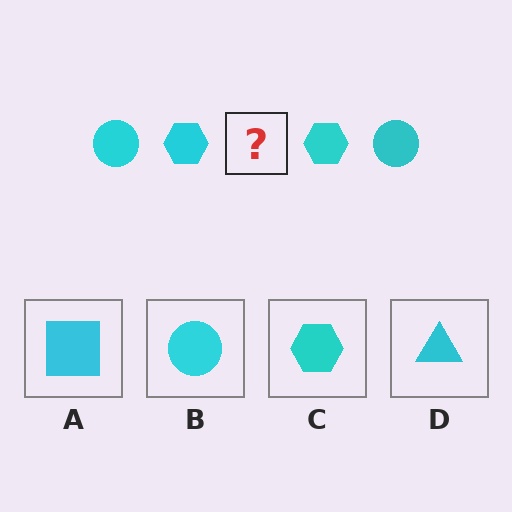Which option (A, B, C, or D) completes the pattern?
B.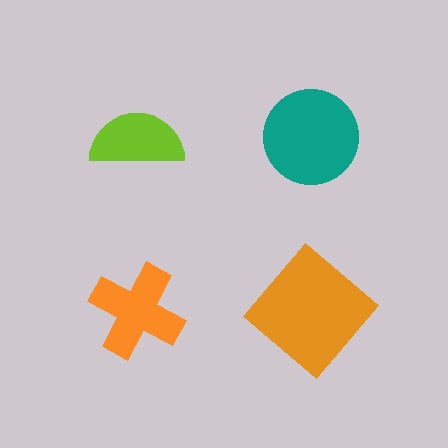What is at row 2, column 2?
An orange diamond.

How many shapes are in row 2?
2 shapes.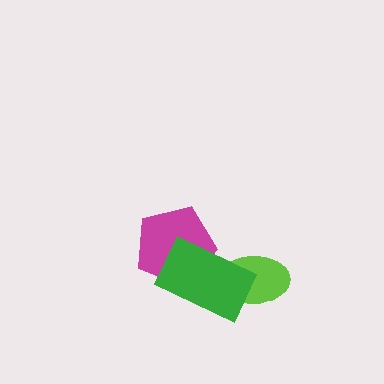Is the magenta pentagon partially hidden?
Yes, it is partially covered by another shape.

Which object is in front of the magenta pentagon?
The green rectangle is in front of the magenta pentagon.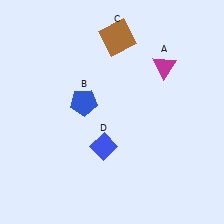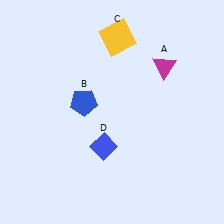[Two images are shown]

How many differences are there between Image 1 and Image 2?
There is 1 difference between the two images.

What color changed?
The square (C) changed from brown in Image 1 to yellow in Image 2.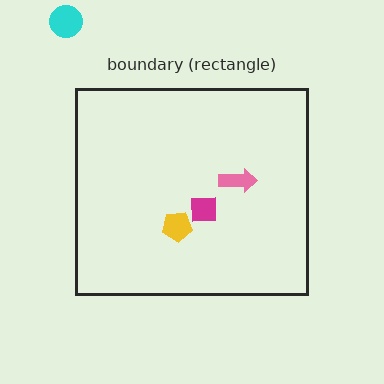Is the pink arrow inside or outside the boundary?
Inside.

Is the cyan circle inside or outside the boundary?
Outside.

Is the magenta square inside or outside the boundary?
Inside.